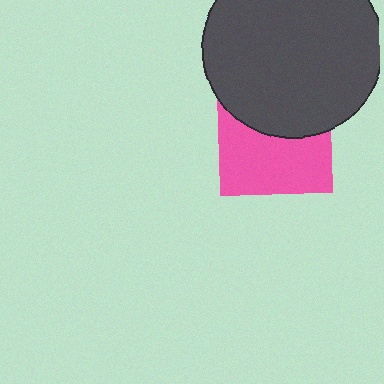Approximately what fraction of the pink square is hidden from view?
Roughly 43% of the pink square is hidden behind the dark gray circle.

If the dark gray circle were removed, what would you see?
You would see the complete pink square.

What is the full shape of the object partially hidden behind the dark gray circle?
The partially hidden object is a pink square.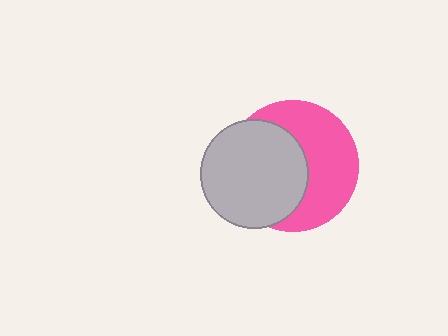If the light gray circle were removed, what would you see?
You would see the complete pink circle.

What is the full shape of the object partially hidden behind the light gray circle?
The partially hidden object is a pink circle.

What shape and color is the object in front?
The object in front is a light gray circle.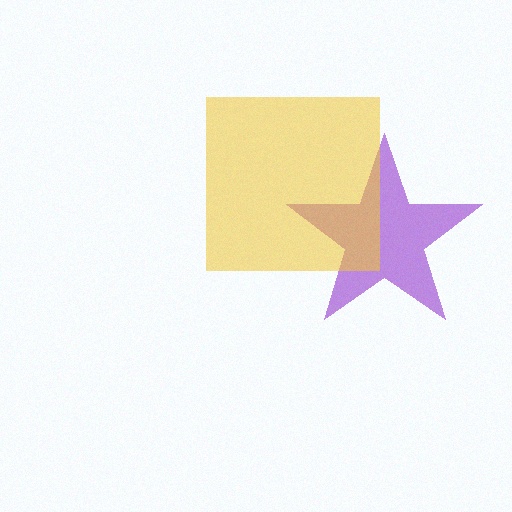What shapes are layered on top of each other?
The layered shapes are: a purple star, a yellow square.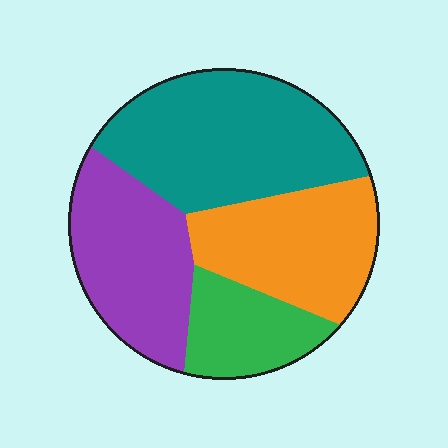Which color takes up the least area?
Green, at roughly 15%.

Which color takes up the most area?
Teal, at roughly 35%.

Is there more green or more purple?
Purple.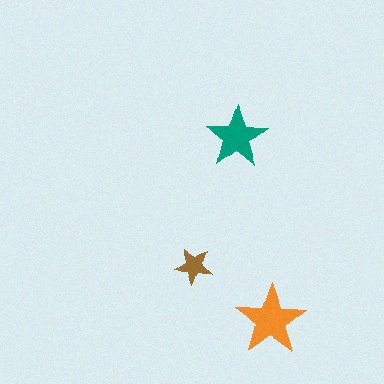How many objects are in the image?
There are 3 objects in the image.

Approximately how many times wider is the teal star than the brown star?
About 1.5 times wider.